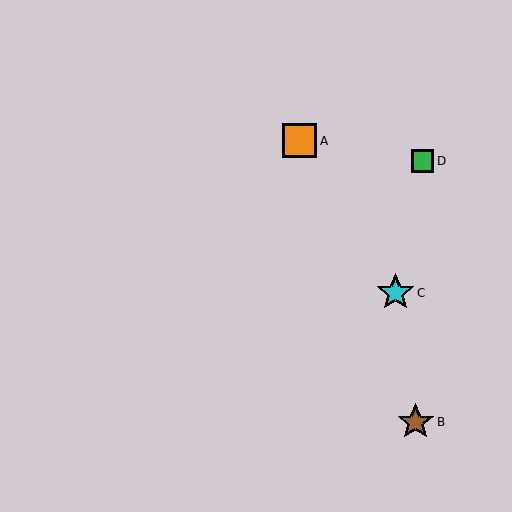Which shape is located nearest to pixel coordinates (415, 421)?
The brown star (labeled B) at (416, 422) is nearest to that location.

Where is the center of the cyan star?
The center of the cyan star is at (396, 293).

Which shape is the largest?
The cyan star (labeled C) is the largest.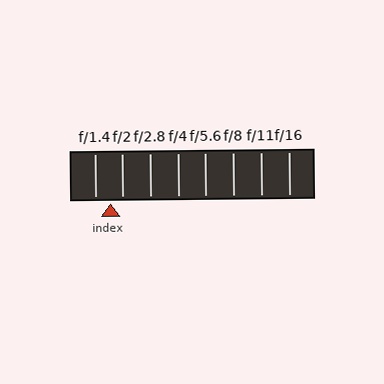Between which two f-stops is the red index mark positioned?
The index mark is between f/1.4 and f/2.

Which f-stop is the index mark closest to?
The index mark is closest to f/2.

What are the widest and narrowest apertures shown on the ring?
The widest aperture shown is f/1.4 and the narrowest is f/16.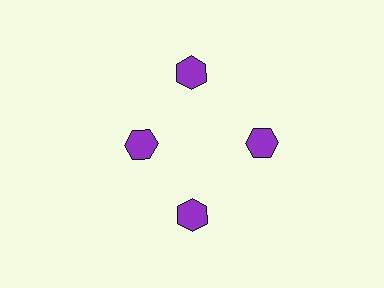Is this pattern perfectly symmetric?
No. The 4 purple hexagons are arranged in a ring, but one element near the 9 o'clock position is pulled inward toward the center, breaking the 4-fold rotational symmetry.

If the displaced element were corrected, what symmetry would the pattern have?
It would have 4-fold rotational symmetry — the pattern would map onto itself every 90 degrees.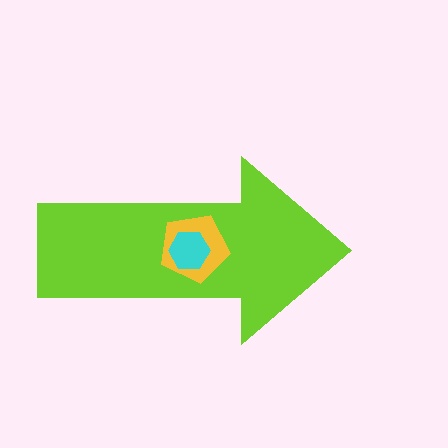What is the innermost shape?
The cyan hexagon.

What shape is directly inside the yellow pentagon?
The cyan hexagon.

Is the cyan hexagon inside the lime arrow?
Yes.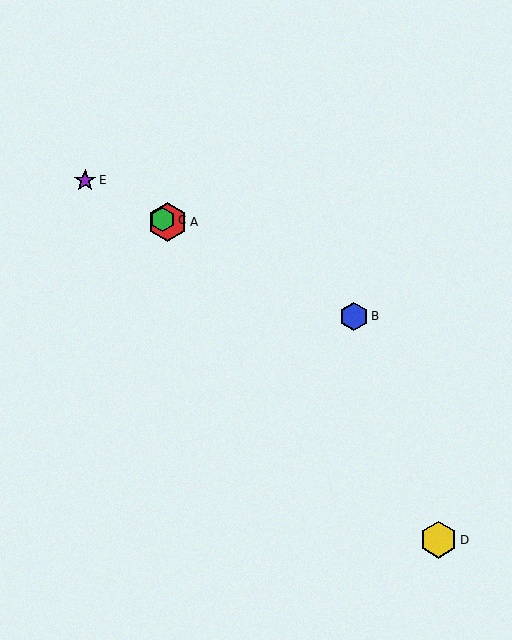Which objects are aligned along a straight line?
Objects A, B, C, E are aligned along a straight line.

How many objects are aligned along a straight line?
4 objects (A, B, C, E) are aligned along a straight line.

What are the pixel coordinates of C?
Object C is at (162, 220).